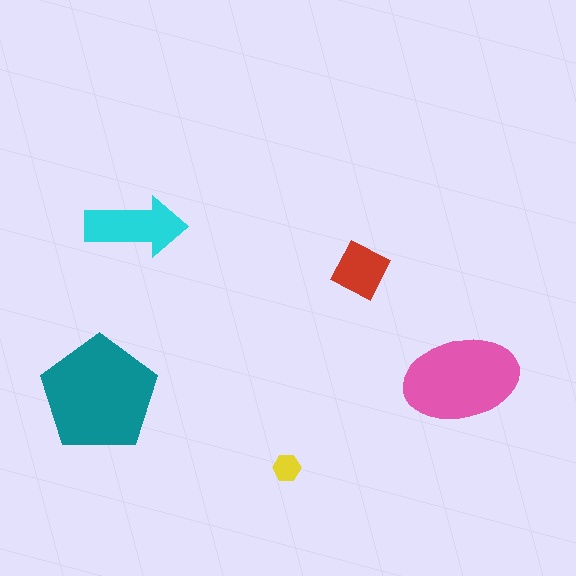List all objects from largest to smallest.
The teal pentagon, the pink ellipse, the cyan arrow, the red square, the yellow hexagon.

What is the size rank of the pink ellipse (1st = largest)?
2nd.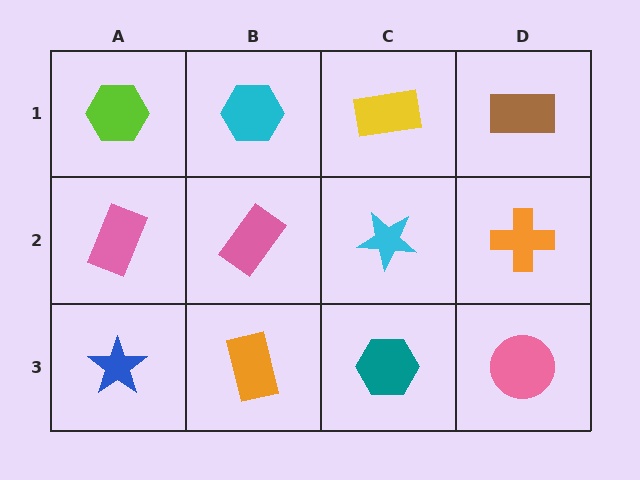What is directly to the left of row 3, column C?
An orange rectangle.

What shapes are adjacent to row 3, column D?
An orange cross (row 2, column D), a teal hexagon (row 3, column C).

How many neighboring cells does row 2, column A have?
3.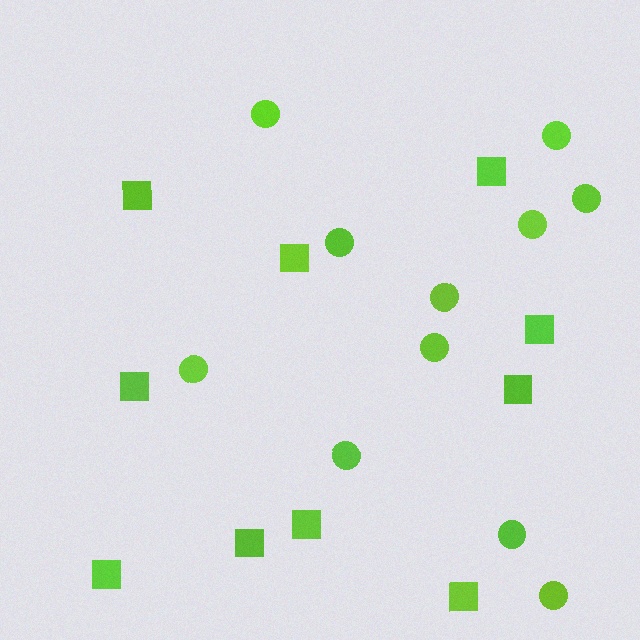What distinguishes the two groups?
There are 2 groups: one group of circles (11) and one group of squares (10).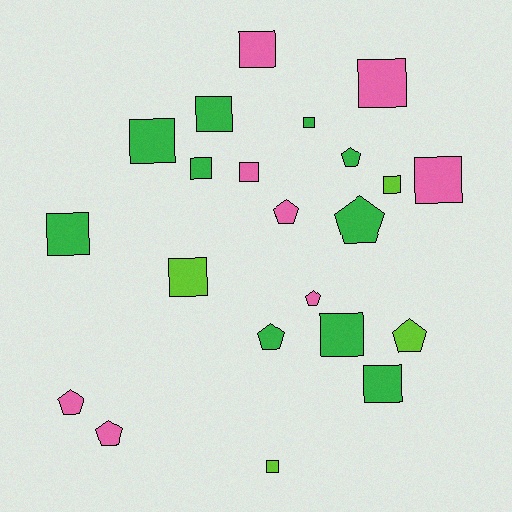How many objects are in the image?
There are 22 objects.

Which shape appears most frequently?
Square, with 14 objects.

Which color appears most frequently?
Green, with 10 objects.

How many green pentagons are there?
There are 3 green pentagons.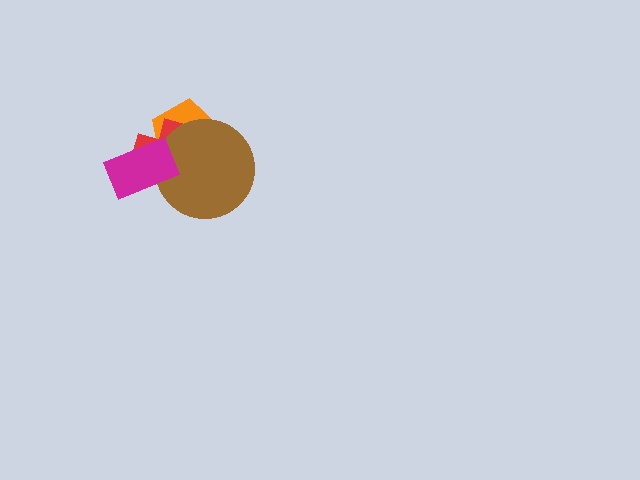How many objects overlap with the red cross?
3 objects overlap with the red cross.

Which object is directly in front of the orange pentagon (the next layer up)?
The red cross is directly in front of the orange pentagon.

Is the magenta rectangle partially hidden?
No, no other shape covers it.